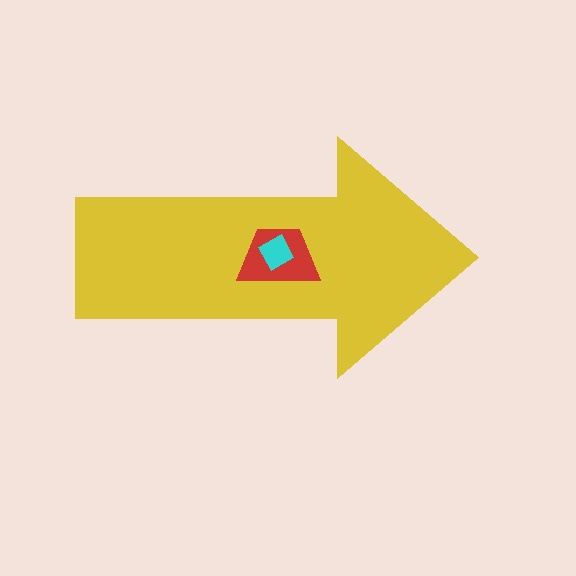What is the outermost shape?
The yellow arrow.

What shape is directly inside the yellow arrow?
The red trapezoid.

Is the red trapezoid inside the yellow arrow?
Yes.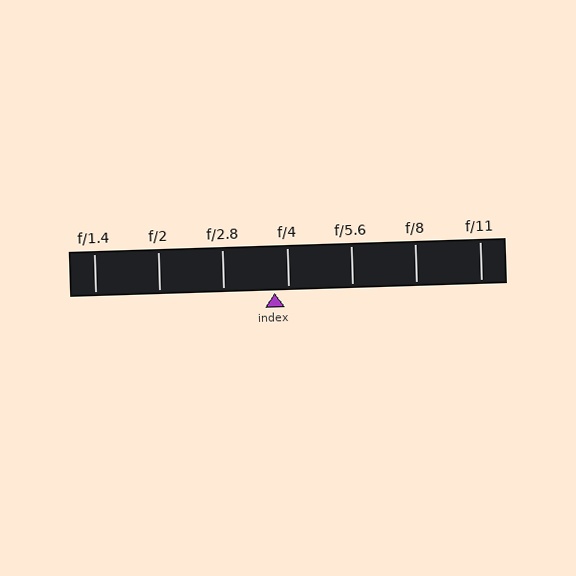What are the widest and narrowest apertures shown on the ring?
The widest aperture shown is f/1.4 and the narrowest is f/11.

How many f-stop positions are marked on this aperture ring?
There are 7 f-stop positions marked.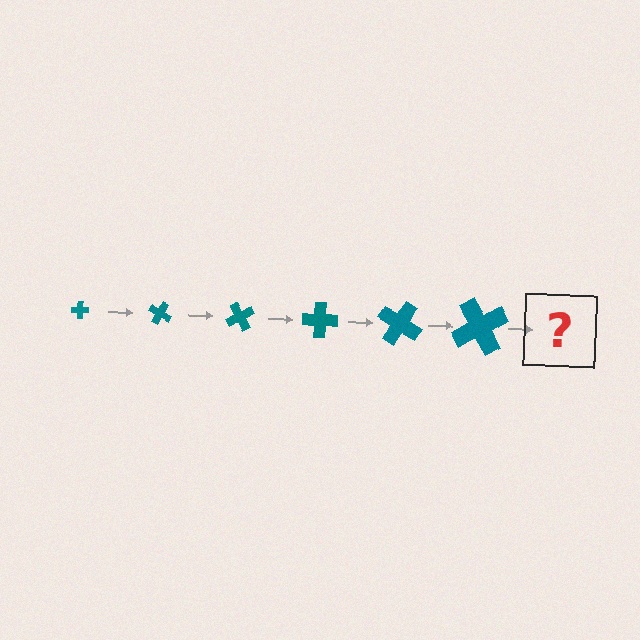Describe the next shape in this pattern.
It should be a cross, larger than the previous one and rotated 180 degrees from the start.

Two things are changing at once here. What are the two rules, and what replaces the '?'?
The two rules are that the cross grows larger each step and it rotates 30 degrees each step. The '?' should be a cross, larger than the previous one and rotated 180 degrees from the start.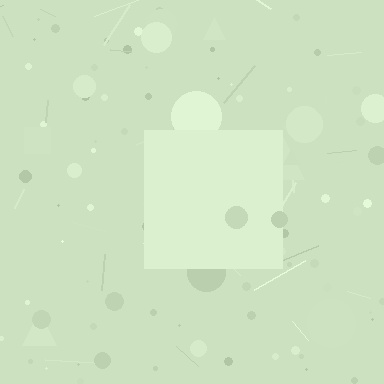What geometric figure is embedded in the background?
A square is embedded in the background.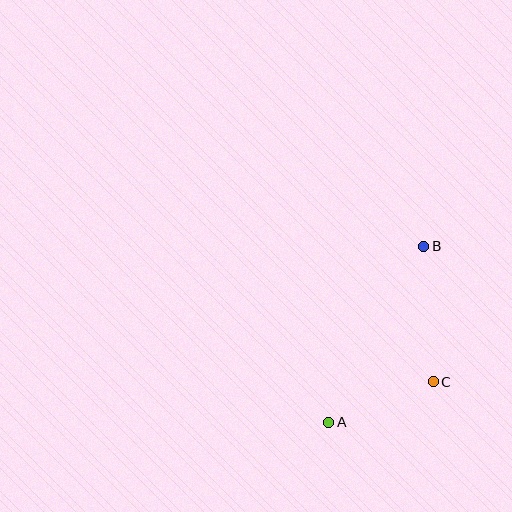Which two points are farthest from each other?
Points A and B are farthest from each other.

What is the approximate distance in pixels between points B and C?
The distance between B and C is approximately 136 pixels.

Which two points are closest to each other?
Points A and C are closest to each other.